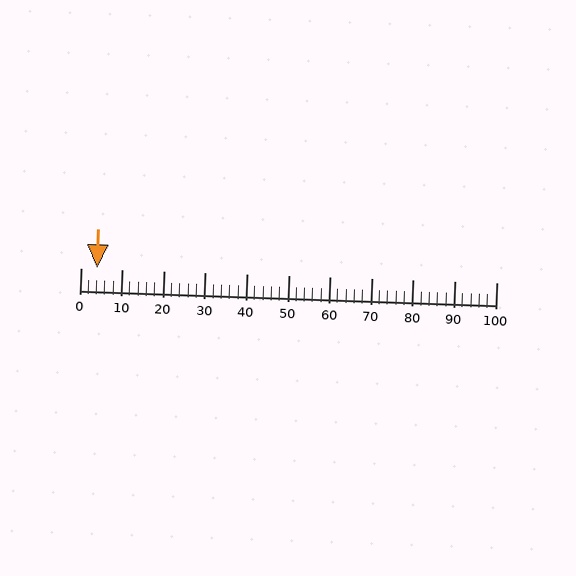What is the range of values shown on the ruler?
The ruler shows values from 0 to 100.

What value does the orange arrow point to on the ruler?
The orange arrow points to approximately 4.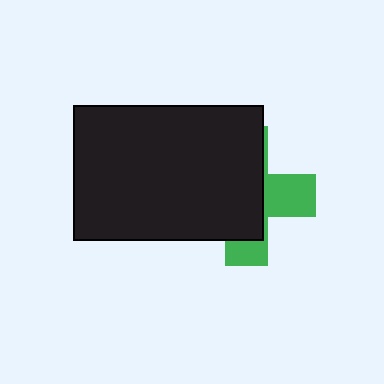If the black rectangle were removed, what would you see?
You would see the complete green cross.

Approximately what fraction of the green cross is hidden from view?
Roughly 65% of the green cross is hidden behind the black rectangle.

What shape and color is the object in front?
The object in front is a black rectangle.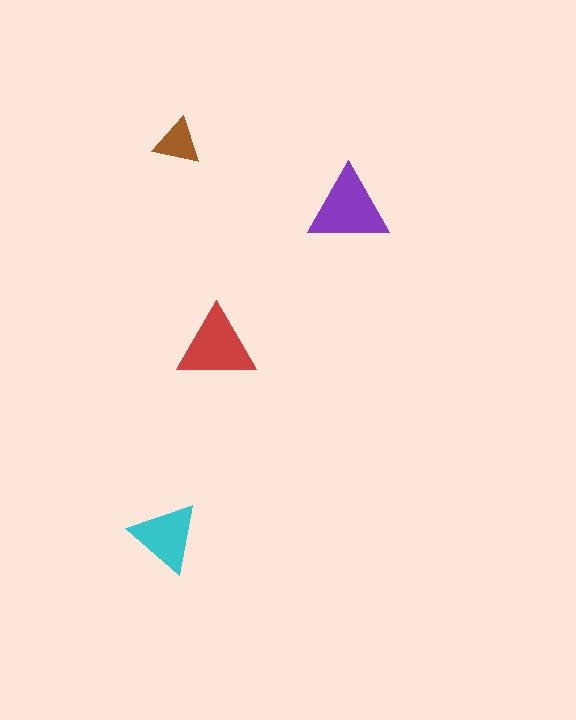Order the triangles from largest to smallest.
the purple one, the red one, the cyan one, the brown one.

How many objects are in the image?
There are 4 objects in the image.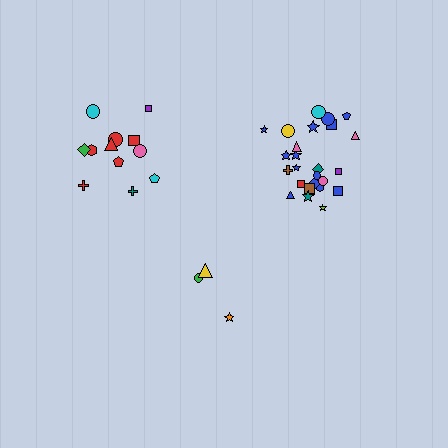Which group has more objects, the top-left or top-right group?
The top-right group.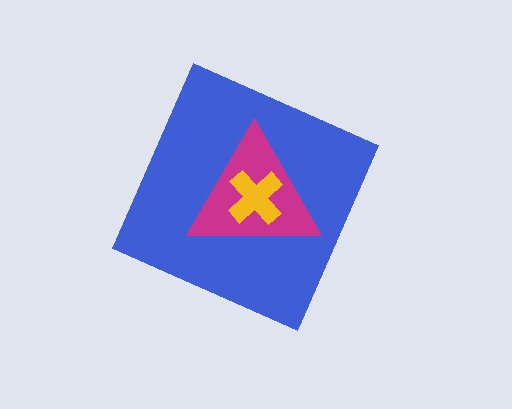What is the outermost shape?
The blue diamond.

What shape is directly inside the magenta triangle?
The yellow cross.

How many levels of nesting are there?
3.